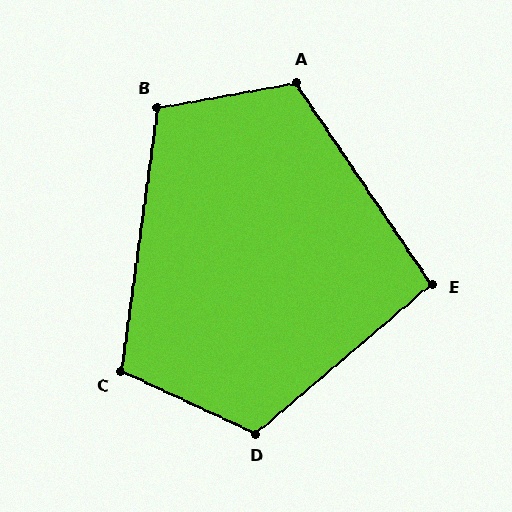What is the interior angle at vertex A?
Approximately 114 degrees (obtuse).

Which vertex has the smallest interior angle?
E, at approximately 96 degrees.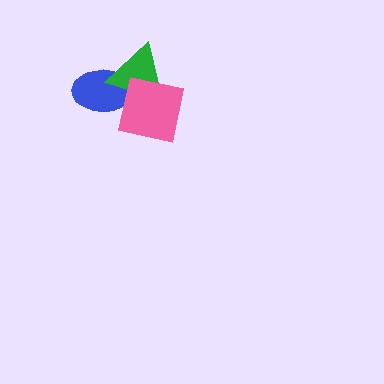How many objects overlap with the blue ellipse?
2 objects overlap with the blue ellipse.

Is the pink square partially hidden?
No, no other shape covers it.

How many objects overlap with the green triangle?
2 objects overlap with the green triangle.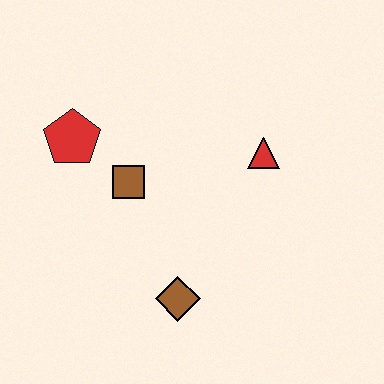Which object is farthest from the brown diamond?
The red pentagon is farthest from the brown diamond.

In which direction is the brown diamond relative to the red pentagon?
The brown diamond is below the red pentagon.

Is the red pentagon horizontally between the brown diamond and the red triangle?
No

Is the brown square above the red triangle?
No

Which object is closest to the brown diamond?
The brown square is closest to the brown diamond.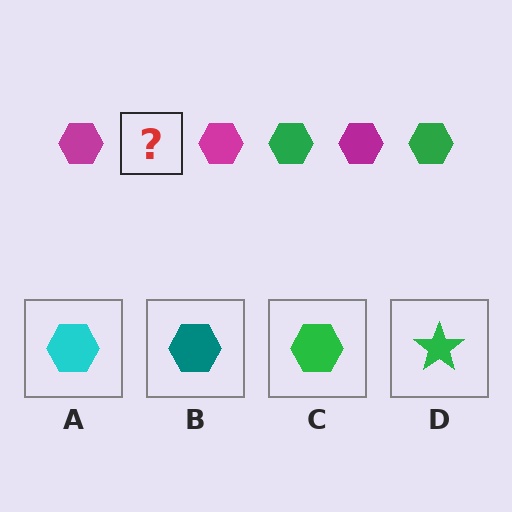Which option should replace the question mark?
Option C.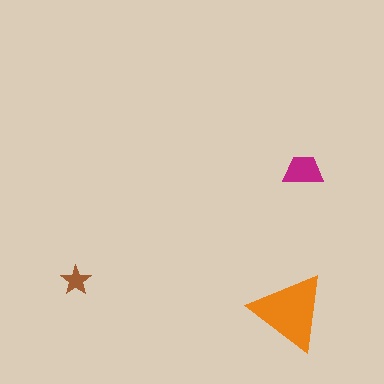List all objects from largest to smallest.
The orange triangle, the magenta trapezoid, the brown star.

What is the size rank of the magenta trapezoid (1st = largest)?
2nd.